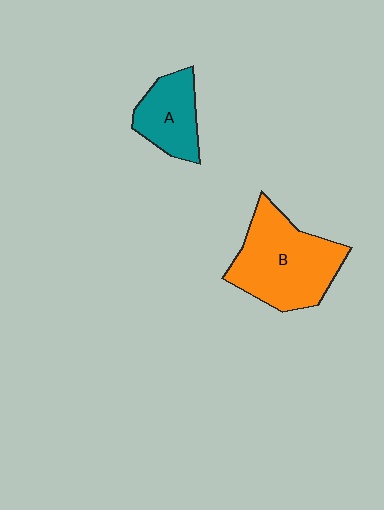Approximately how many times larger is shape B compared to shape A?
Approximately 1.8 times.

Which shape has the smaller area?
Shape A (teal).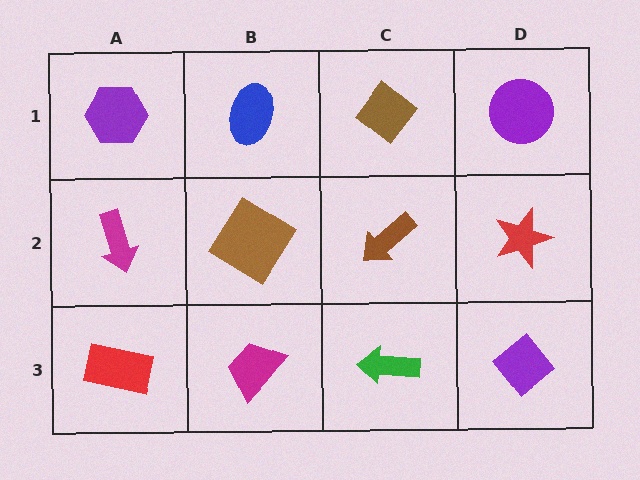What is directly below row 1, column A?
A magenta arrow.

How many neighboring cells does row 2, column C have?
4.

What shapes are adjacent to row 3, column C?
A brown arrow (row 2, column C), a magenta trapezoid (row 3, column B), a purple diamond (row 3, column D).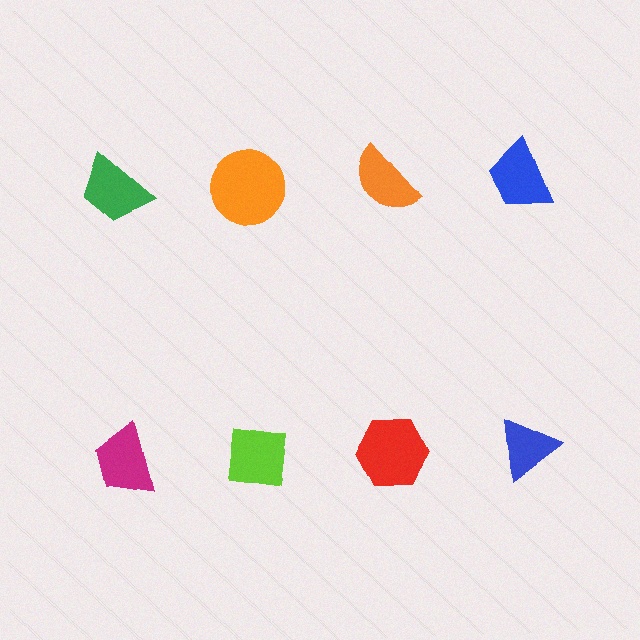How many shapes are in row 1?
4 shapes.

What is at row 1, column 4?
A blue trapezoid.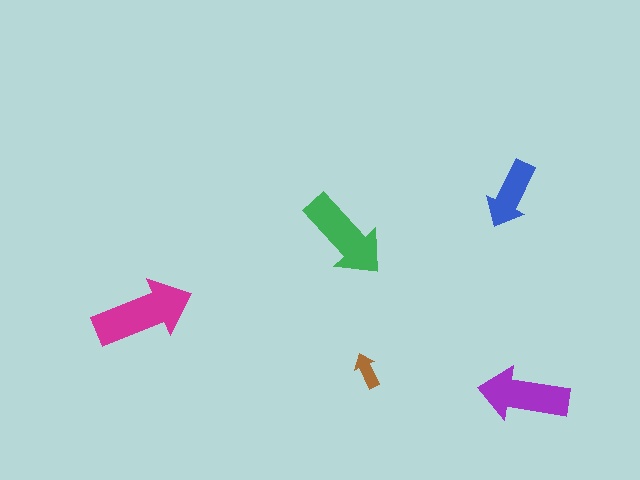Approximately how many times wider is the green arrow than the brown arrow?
About 2.5 times wider.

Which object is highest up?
The blue arrow is topmost.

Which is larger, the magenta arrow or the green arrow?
The magenta one.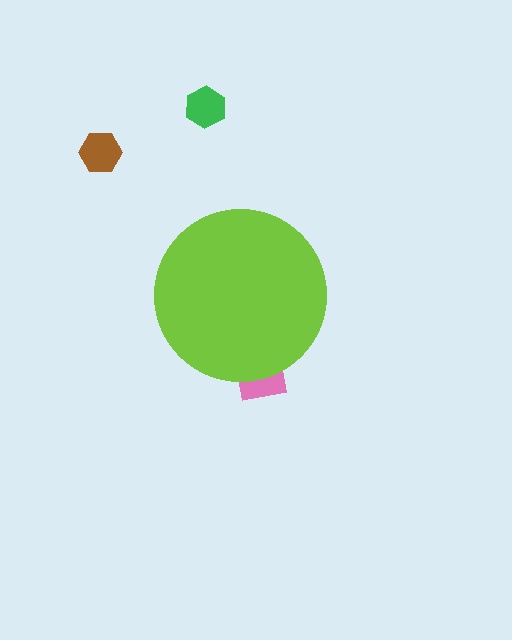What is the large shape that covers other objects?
A lime circle.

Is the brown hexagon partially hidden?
No, the brown hexagon is fully visible.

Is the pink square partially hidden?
Yes, the pink square is partially hidden behind the lime circle.